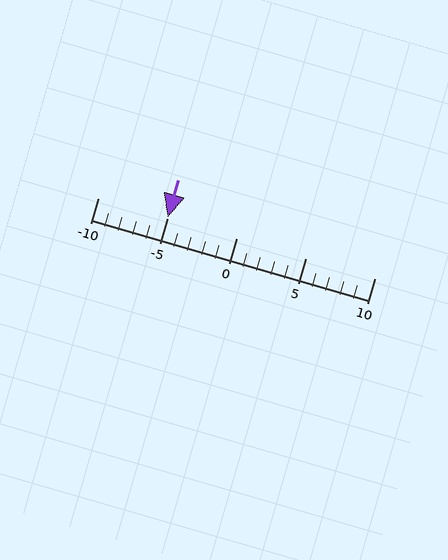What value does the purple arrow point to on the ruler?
The purple arrow points to approximately -5.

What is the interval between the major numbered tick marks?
The major tick marks are spaced 5 units apart.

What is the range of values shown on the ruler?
The ruler shows values from -10 to 10.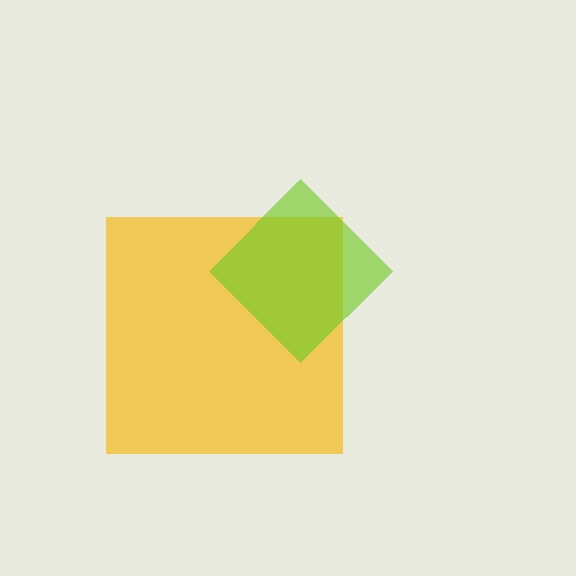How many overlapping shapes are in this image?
There are 2 overlapping shapes in the image.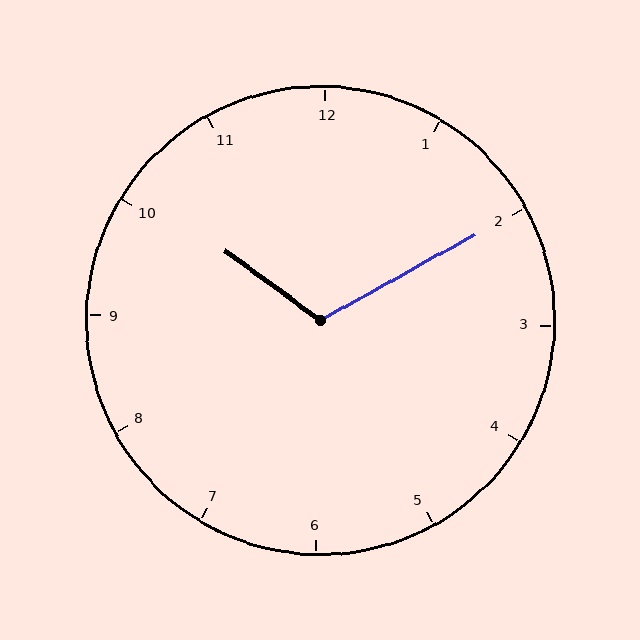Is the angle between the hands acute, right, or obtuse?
It is obtuse.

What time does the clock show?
10:10.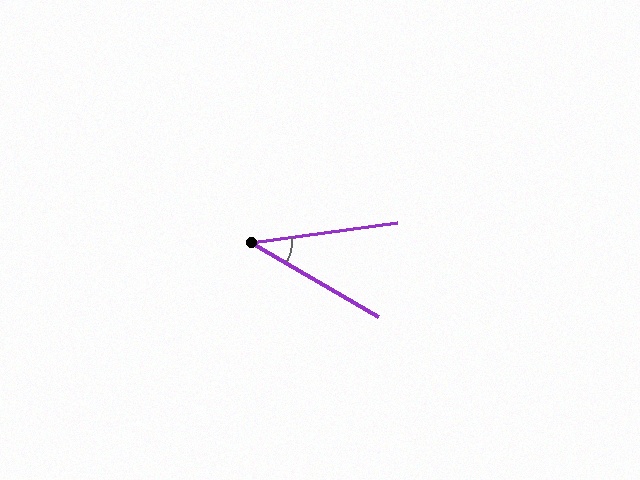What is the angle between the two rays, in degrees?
Approximately 38 degrees.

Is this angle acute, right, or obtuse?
It is acute.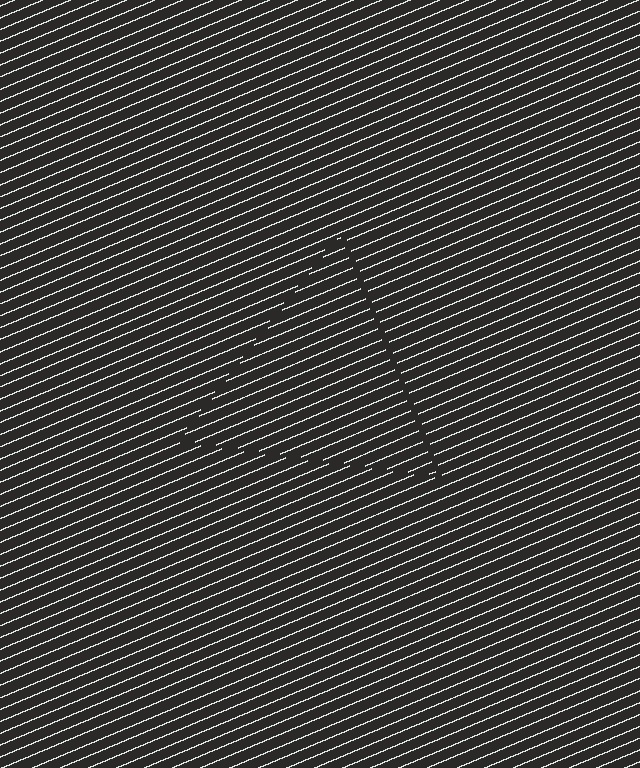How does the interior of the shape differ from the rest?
The interior of the shape contains the same grating, shifted by half a period — the contour is defined by the phase discontinuity where line-ends from the inner and outer gratings abut.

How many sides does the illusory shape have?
3 sides — the line-ends trace a triangle.